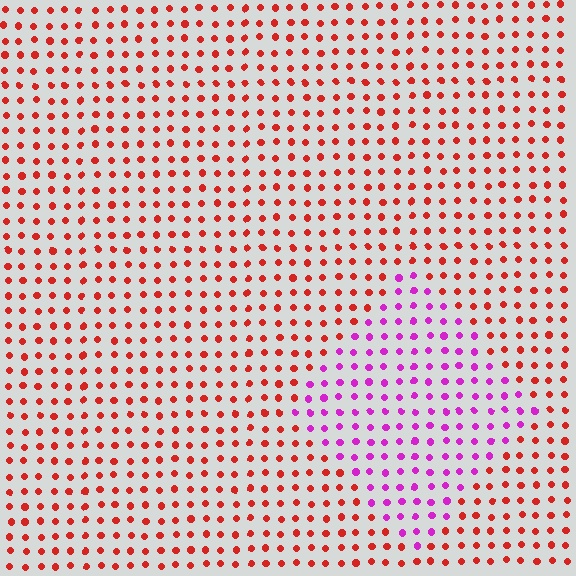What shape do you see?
I see a diamond.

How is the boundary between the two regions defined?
The boundary is defined purely by a slight shift in hue (about 58 degrees). Spacing, size, and orientation are identical on both sides.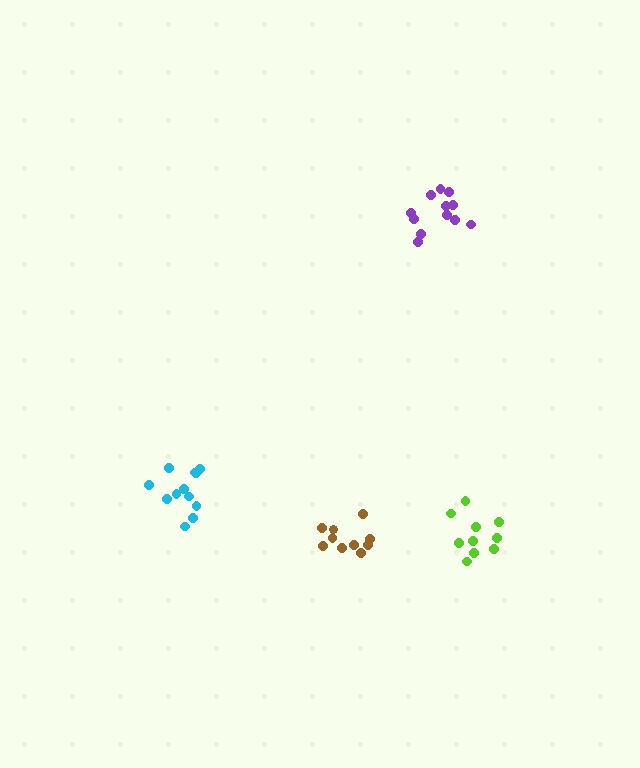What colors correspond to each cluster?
The clusters are colored: brown, purple, lime, cyan.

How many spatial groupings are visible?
There are 4 spatial groupings.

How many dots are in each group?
Group 1: 10 dots, Group 2: 12 dots, Group 3: 10 dots, Group 4: 12 dots (44 total).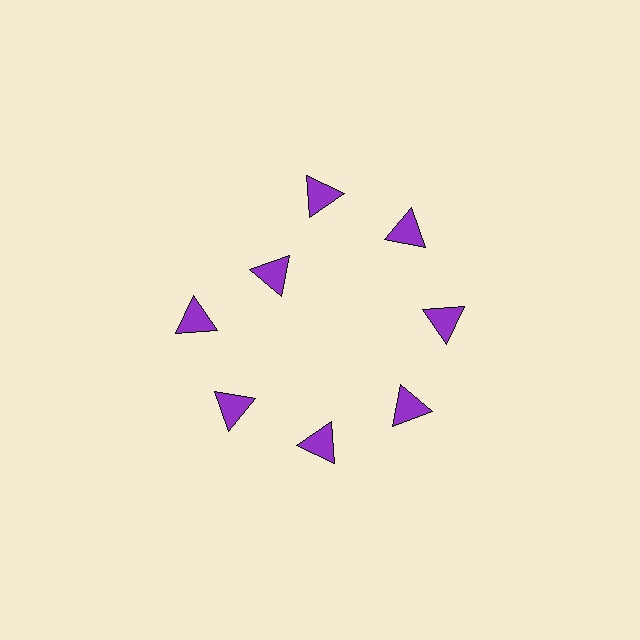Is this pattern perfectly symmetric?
No. The 8 purple triangles are arranged in a ring, but one element near the 10 o'clock position is pulled inward toward the center, breaking the 8-fold rotational symmetry.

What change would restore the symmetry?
The symmetry would be restored by moving it outward, back onto the ring so that all 8 triangles sit at equal angles and equal distance from the center.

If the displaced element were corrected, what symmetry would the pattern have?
It would have 8-fold rotational symmetry — the pattern would map onto itself every 45 degrees.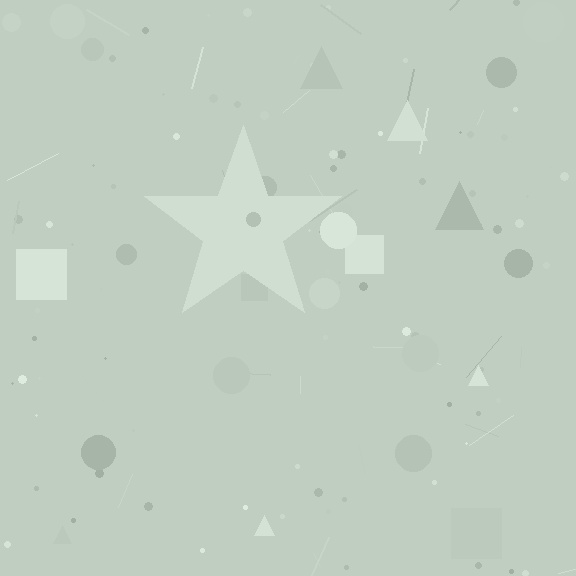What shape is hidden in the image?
A star is hidden in the image.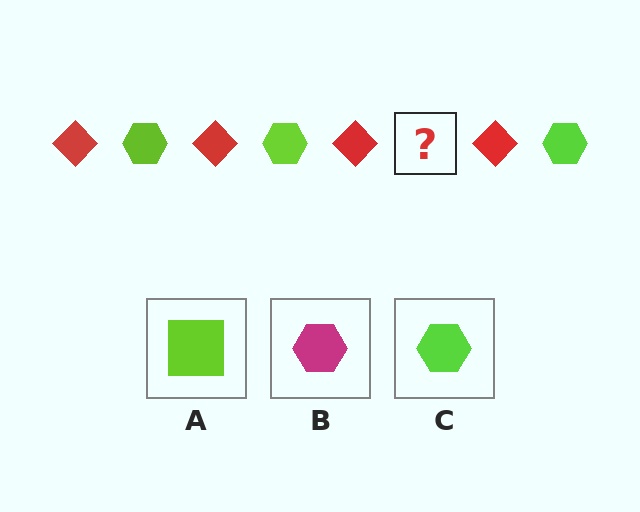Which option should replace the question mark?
Option C.